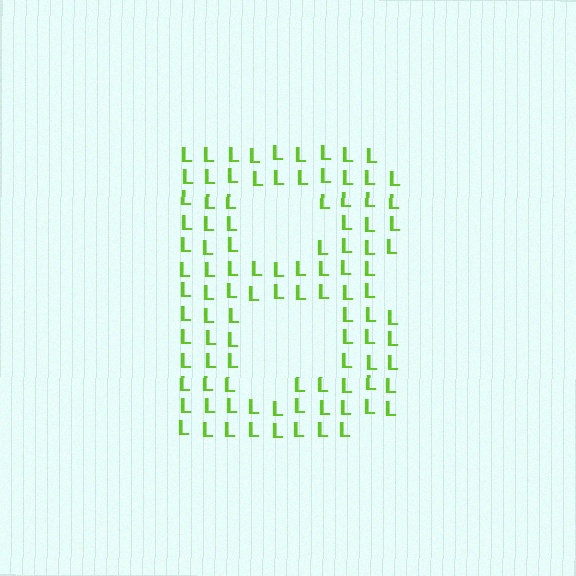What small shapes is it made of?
It is made of small letter L's.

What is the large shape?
The large shape is the letter B.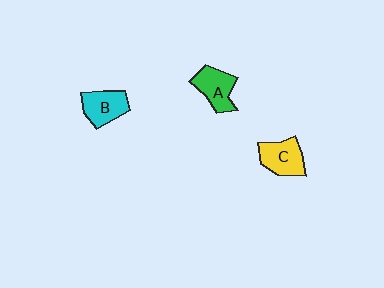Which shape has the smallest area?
Shape B (cyan).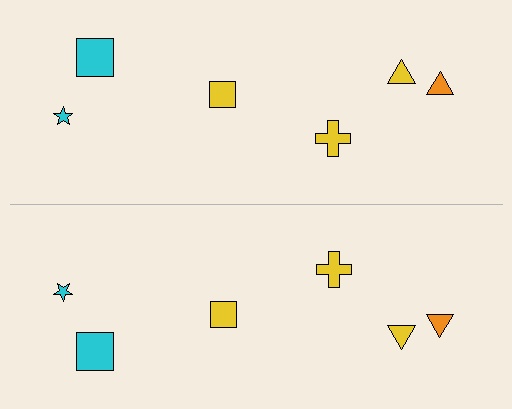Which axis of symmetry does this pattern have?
The pattern has a horizontal axis of symmetry running through the center of the image.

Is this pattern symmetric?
Yes, this pattern has bilateral (reflection) symmetry.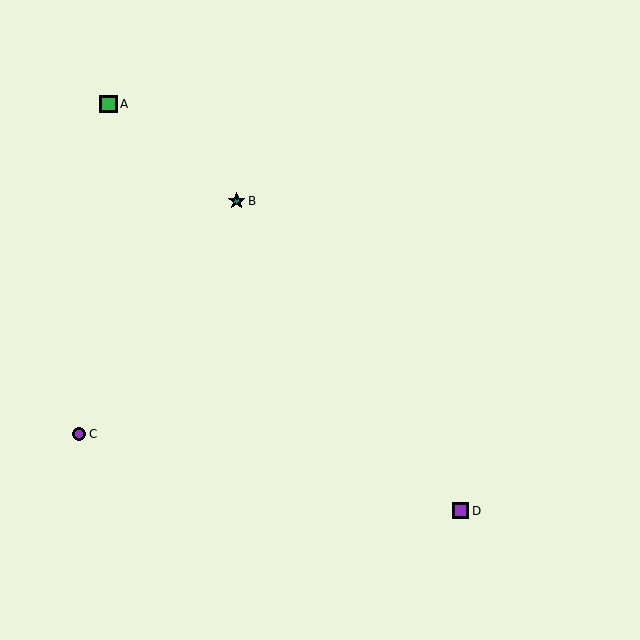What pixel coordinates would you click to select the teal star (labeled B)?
Click at (237, 201) to select the teal star B.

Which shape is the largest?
The green square (labeled A) is the largest.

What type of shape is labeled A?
Shape A is a green square.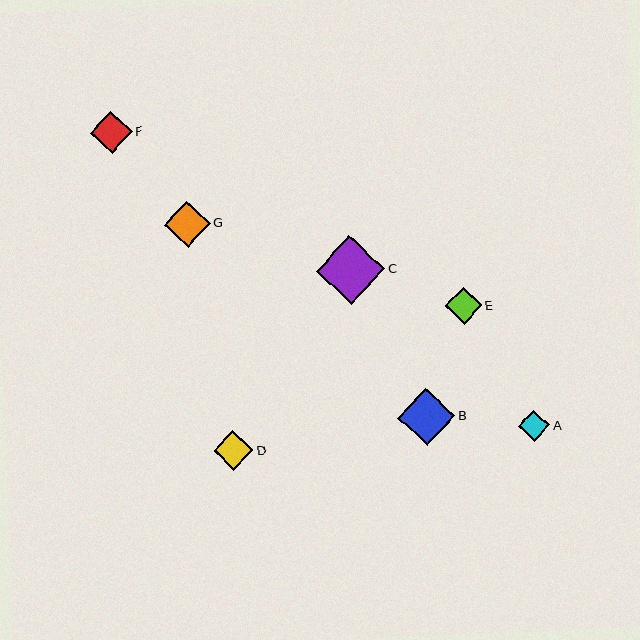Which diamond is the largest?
Diamond C is the largest with a size of approximately 68 pixels.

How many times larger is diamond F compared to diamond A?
Diamond F is approximately 1.3 times the size of diamond A.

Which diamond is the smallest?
Diamond A is the smallest with a size of approximately 31 pixels.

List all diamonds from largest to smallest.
From largest to smallest: C, B, G, F, D, E, A.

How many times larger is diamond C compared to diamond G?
Diamond C is approximately 1.5 times the size of diamond G.